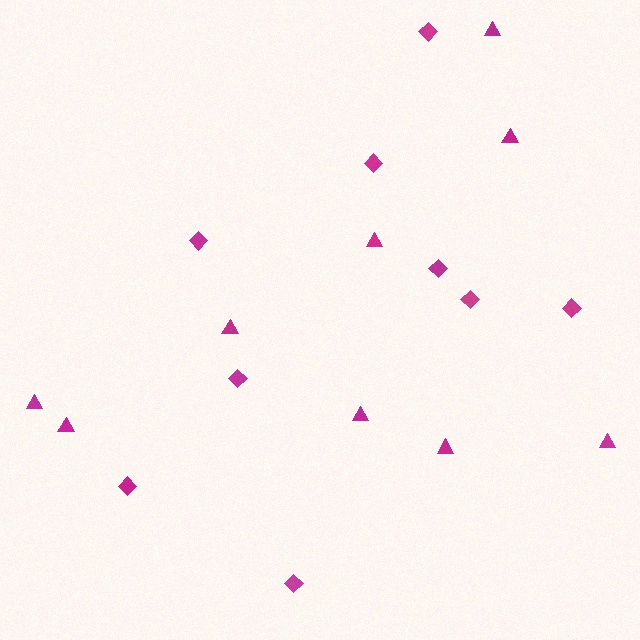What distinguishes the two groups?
There are 2 groups: one group of diamonds (9) and one group of triangles (9).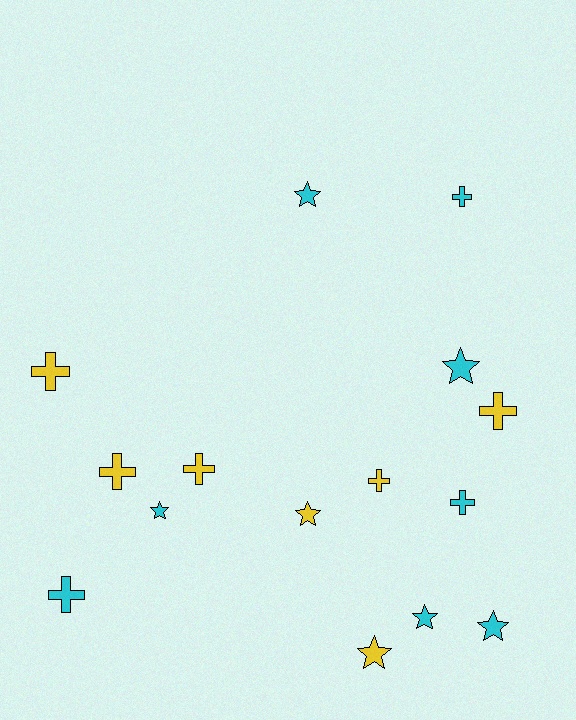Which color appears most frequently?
Cyan, with 8 objects.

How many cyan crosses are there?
There are 3 cyan crosses.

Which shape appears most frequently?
Cross, with 8 objects.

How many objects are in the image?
There are 15 objects.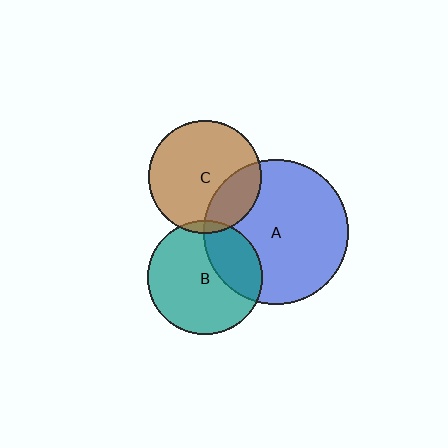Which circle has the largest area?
Circle A (blue).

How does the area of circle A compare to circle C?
Approximately 1.7 times.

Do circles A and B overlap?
Yes.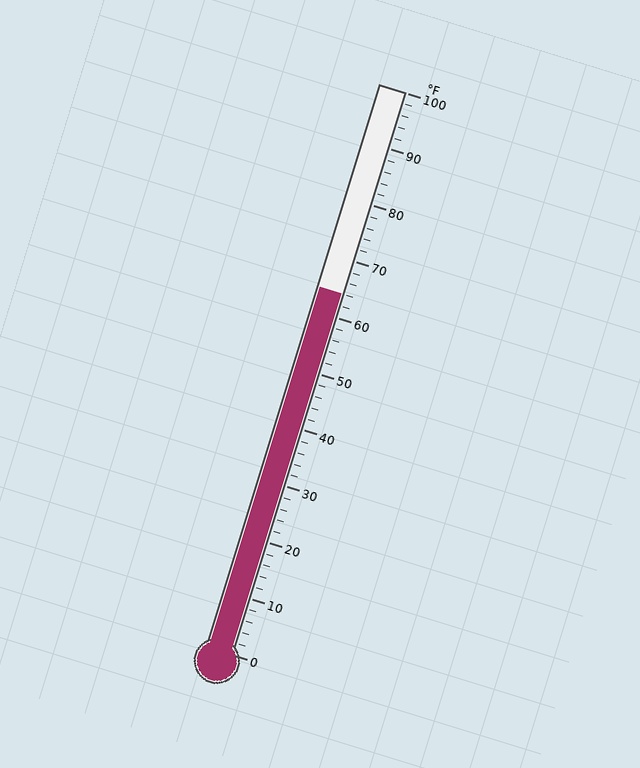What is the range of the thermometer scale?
The thermometer scale ranges from 0°F to 100°F.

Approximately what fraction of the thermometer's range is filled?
The thermometer is filled to approximately 65% of its range.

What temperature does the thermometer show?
The thermometer shows approximately 64°F.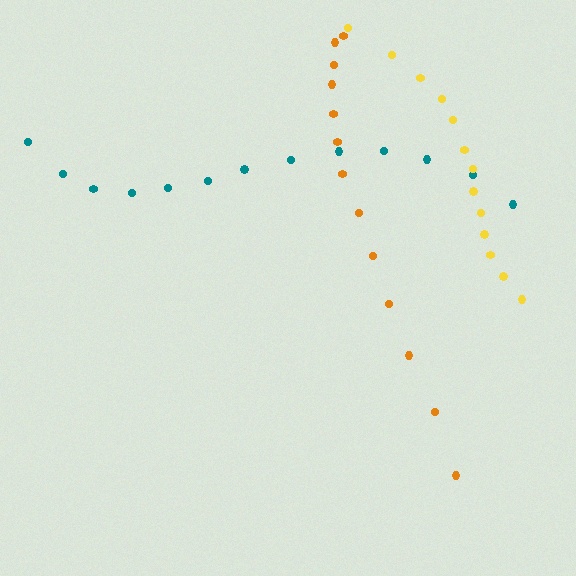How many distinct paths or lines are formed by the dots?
There are 3 distinct paths.